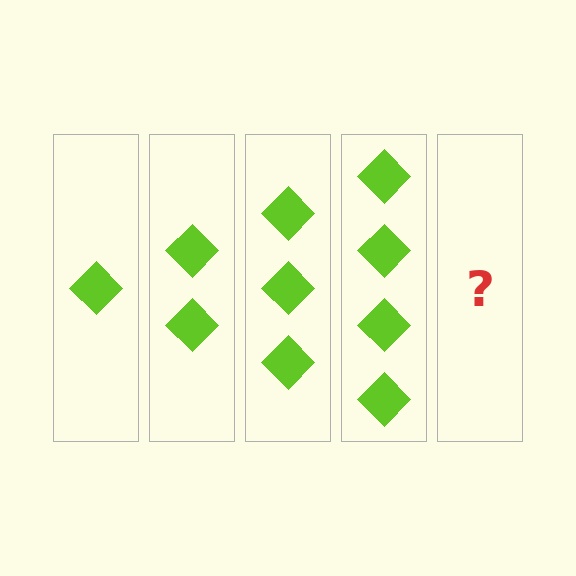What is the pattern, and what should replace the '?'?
The pattern is that each step adds one more diamond. The '?' should be 5 diamonds.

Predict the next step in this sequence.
The next step is 5 diamonds.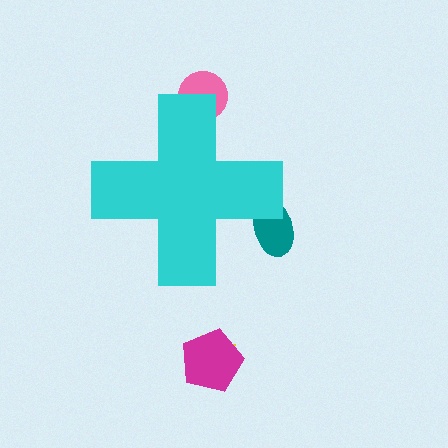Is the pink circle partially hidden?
Yes, the pink circle is partially hidden behind the cyan cross.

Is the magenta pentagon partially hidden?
No, the magenta pentagon is fully visible.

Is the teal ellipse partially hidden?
Yes, the teal ellipse is partially hidden behind the cyan cross.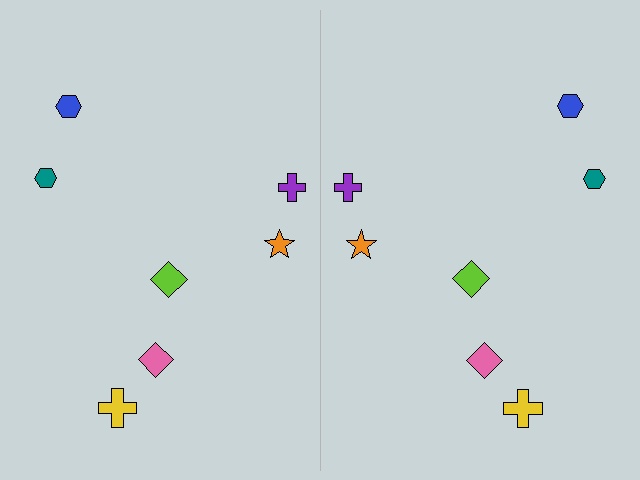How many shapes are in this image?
There are 14 shapes in this image.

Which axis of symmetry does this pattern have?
The pattern has a vertical axis of symmetry running through the center of the image.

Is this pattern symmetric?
Yes, this pattern has bilateral (reflection) symmetry.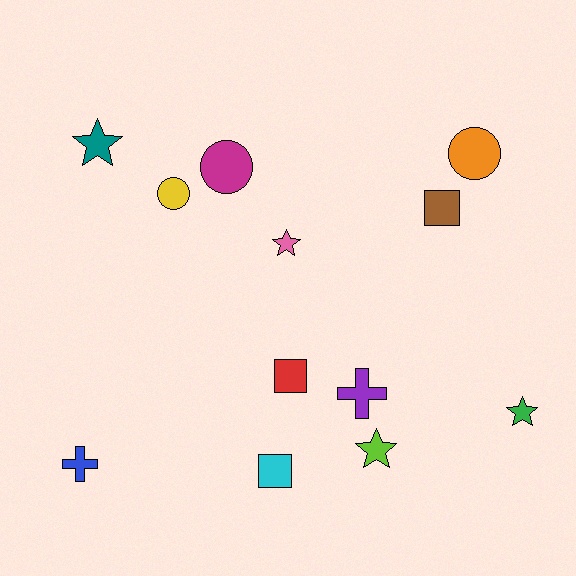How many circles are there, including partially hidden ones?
There are 3 circles.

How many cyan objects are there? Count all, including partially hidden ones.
There is 1 cyan object.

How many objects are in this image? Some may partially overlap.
There are 12 objects.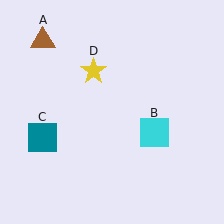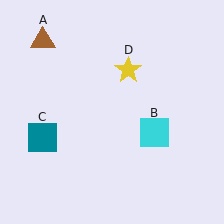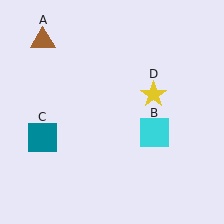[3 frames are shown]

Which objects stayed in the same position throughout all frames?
Brown triangle (object A) and cyan square (object B) and teal square (object C) remained stationary.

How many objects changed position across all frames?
1 object changed position: yellow star (object D).